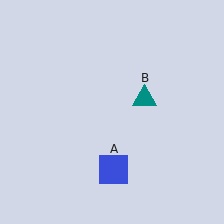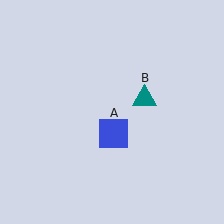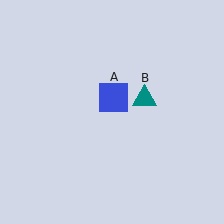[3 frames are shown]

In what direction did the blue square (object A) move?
The blue square (object A) moved up.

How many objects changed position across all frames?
1 object changed position: blue square (object A).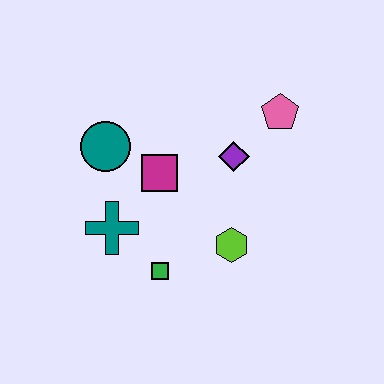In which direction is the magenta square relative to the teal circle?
The magenta square is to the right of the teal circle.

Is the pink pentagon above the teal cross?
Yes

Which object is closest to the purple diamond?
The pink pentagon is closest to the purple diamond.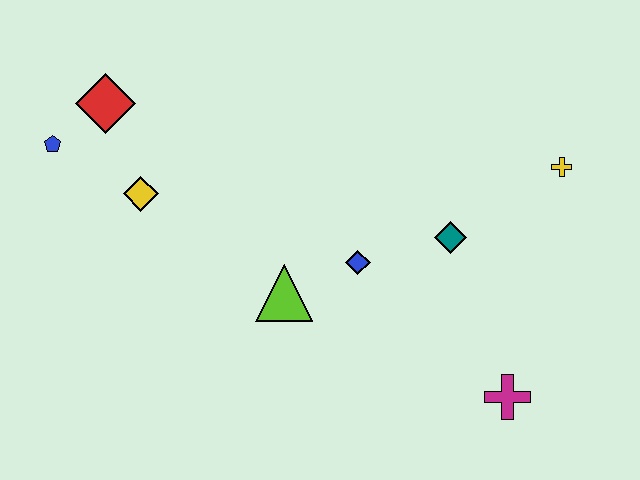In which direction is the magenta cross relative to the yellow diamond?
The magenta cross is to the right of the yellow diamond.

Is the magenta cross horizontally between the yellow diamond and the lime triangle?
No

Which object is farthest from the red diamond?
The magenta cross is farthest from the red diamond.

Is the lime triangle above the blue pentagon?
No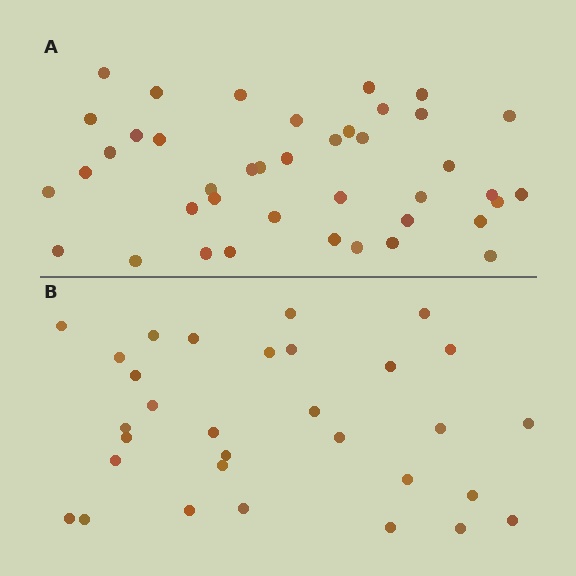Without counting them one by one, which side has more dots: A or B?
Region A (the top region) has more dots.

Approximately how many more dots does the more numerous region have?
Region A has roughly 10 or so more dots than region B.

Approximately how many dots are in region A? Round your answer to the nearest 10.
About 40 dots. (The exact count is 41, which rounds to 40.)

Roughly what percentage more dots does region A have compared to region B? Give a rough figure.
About 30% more.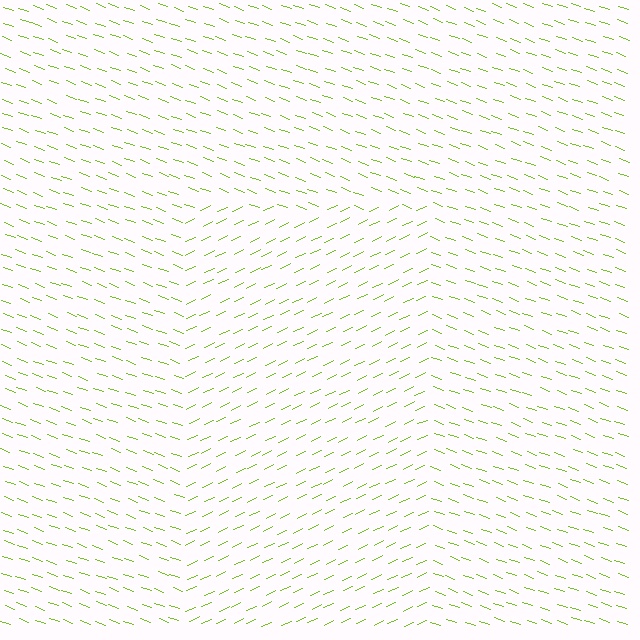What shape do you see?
I see a rectangle.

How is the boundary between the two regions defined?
The boundary is defined purely by a change in line orientation (approximately 45 degrees difference). All lines are the same color and thickness.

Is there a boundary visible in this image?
Yes, there is a texture boundary formed by a change in line orientation.